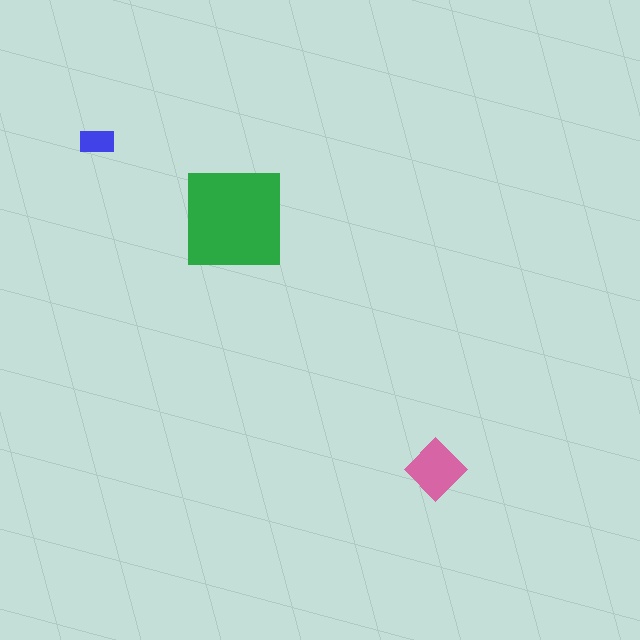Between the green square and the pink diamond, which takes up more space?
The green square.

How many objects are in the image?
There are 3 objects in the image.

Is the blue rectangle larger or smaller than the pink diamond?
Smaller.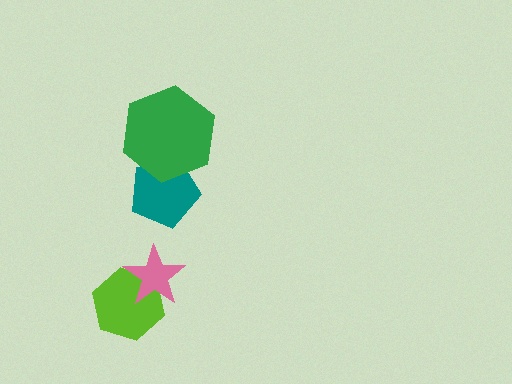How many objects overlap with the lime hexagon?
1 object overlaps with the lime hexagon.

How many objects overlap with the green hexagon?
1 object overlaps with the green hexagon.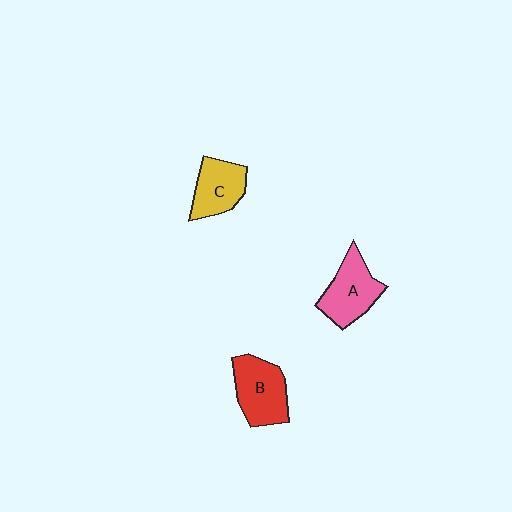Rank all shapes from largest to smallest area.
From largest to smallest: B (red), A (pink), C (yellow).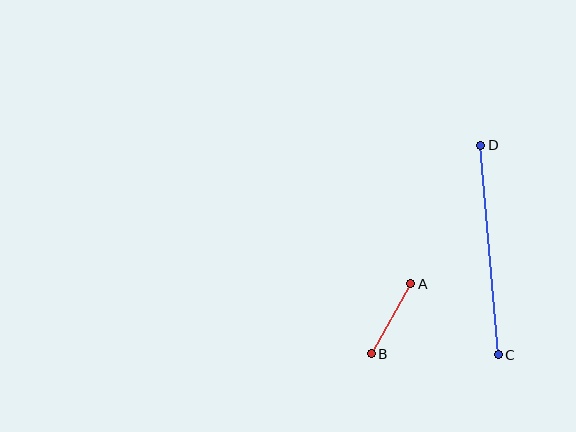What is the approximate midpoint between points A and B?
The midpoint is at approximately (391, 319) pixels.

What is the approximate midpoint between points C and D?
The midpoint is at approximately (490, 250) pixels.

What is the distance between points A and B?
The distance is approximately 81 pixels.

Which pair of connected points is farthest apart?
Points C and D are farthest apart.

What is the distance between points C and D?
The distance is approximately 210 pixels.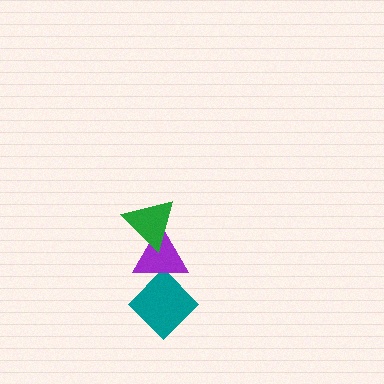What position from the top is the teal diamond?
The teal diamond is 3rd from the top.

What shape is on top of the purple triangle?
The green triangle is on top of the purple triangle.